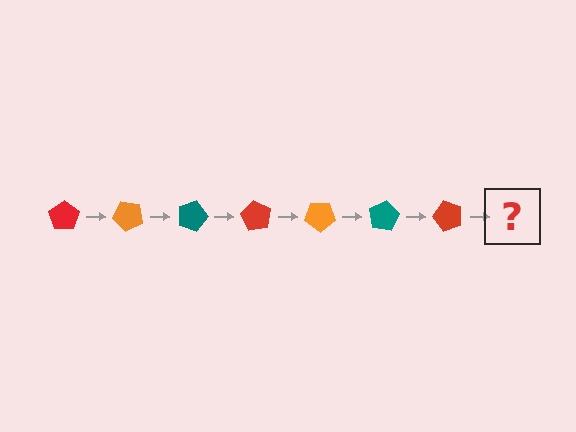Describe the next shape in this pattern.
It should be an orange pentagon, rotated 315 degrees from the start.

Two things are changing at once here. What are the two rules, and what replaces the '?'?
The two rules are that it rotates 45 degrees each step and the color cycles through red, orange, and teal. The '?' should be an orange pentagon, rotated 315 degrees from the start.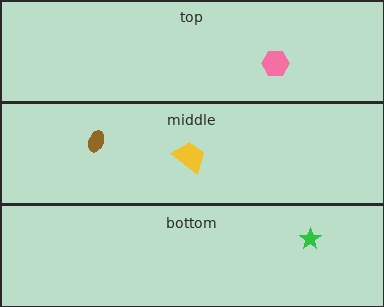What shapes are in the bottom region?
The green star.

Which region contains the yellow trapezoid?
The middle region.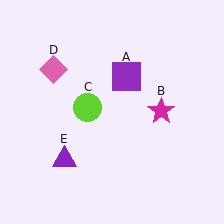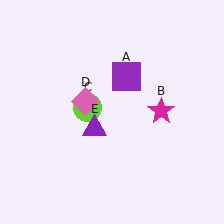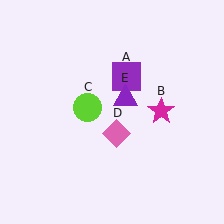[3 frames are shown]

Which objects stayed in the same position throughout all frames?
Purple square (object A) and magenta star (object B) and lime circle (object C) remained stationary.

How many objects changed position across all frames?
2 objects changed position: pink diamond (object D), purple triangle (object E).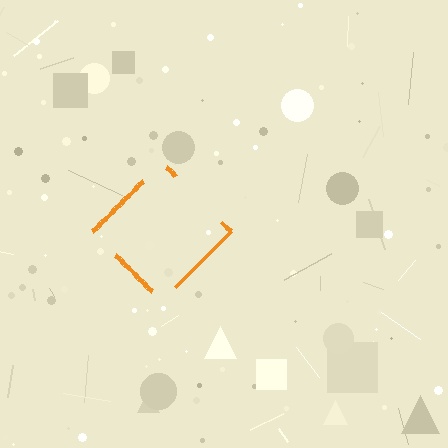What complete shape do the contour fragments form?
The contour fragments form a diamond.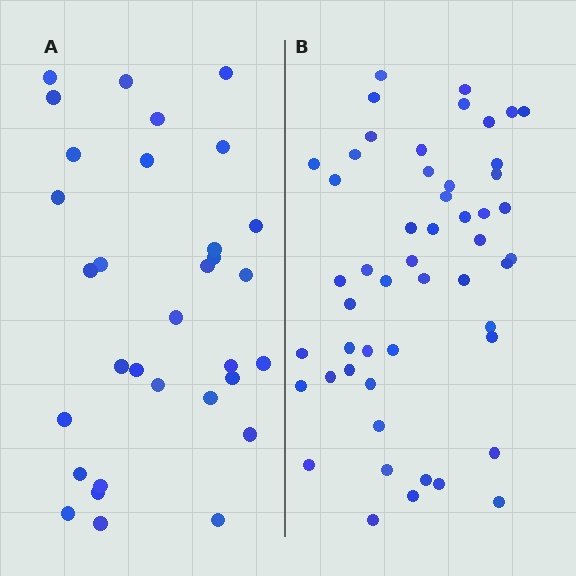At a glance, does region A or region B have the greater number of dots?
Region B (the right region) has more dots.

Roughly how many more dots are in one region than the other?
Region B has approximately 20 more dots than region A.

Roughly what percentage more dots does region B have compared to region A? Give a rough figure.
About 60% more.